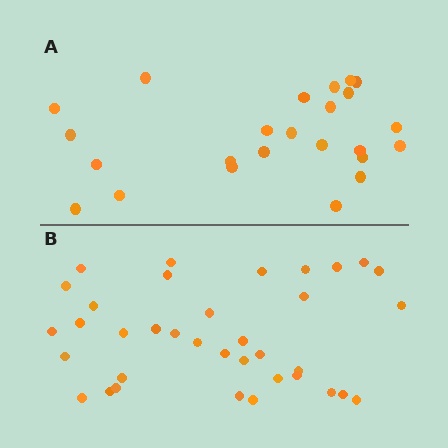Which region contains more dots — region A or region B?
Region B (the bottom region) has more dots.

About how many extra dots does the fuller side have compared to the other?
Region B has roughly 12 or so more dots than region A.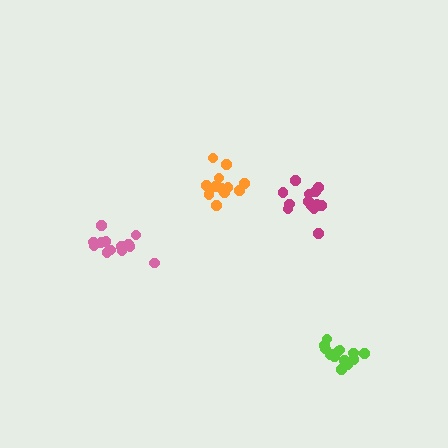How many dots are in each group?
Group 1: 13 dots, Group 2: 12 dots, Group 3: 13 dots, Group 4: 13 dots (51 total).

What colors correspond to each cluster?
The clusters are colored: magenta, orange, lime, pink.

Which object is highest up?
The orange cluster is topmost.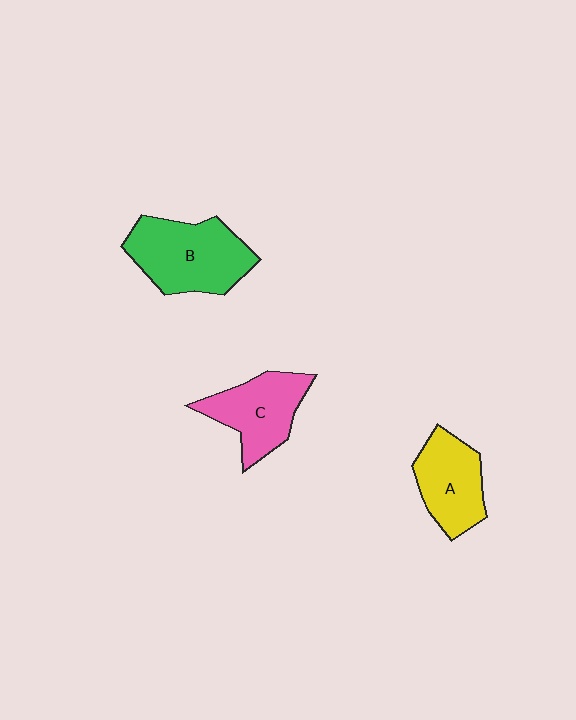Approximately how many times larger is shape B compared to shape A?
Approximately 1.4 times.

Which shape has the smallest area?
Shape A (yellow).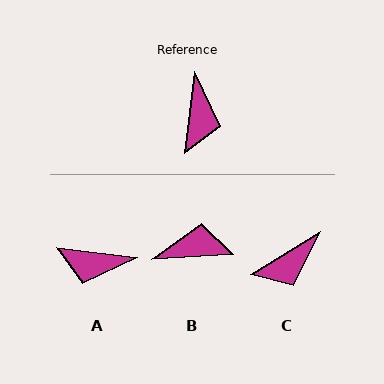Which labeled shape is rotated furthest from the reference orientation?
B, about 100 degrees away.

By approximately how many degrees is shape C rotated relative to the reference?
Approximately 52 degrees clockwise.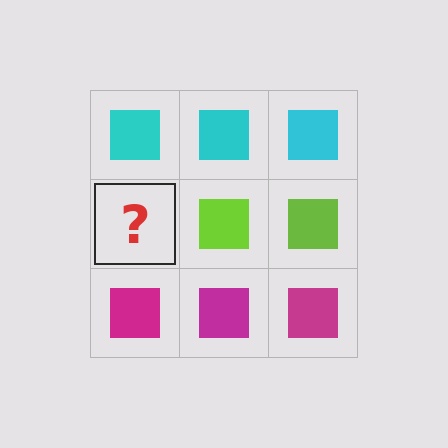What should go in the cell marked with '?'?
The missing cell should contain a lime square.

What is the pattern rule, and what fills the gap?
The rule is that each row has a consistent color. The gap should be filled with a lime square.